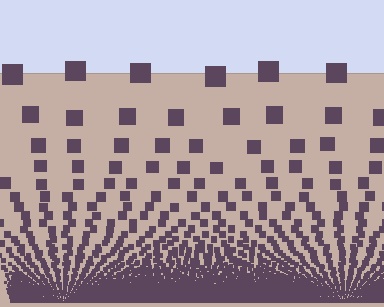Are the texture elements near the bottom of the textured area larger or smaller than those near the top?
Smaller. The gradient is inverted — elements near the bottom are smaller and denser.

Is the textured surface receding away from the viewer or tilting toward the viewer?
The surface appears to tilt toward the viewer. Texture elements get larger and sparser toward the top.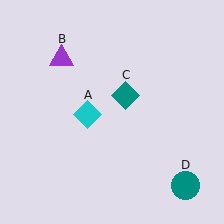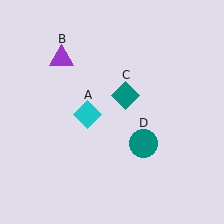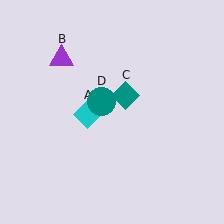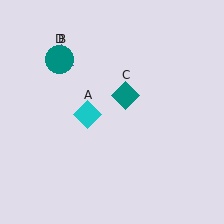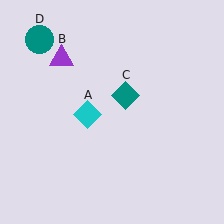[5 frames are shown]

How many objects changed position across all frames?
1 object changed position: teal circle (object D).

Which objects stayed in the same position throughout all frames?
Cyan diamond (object A) and purple triangle (object B) and teal diamond (object C) remained stationary.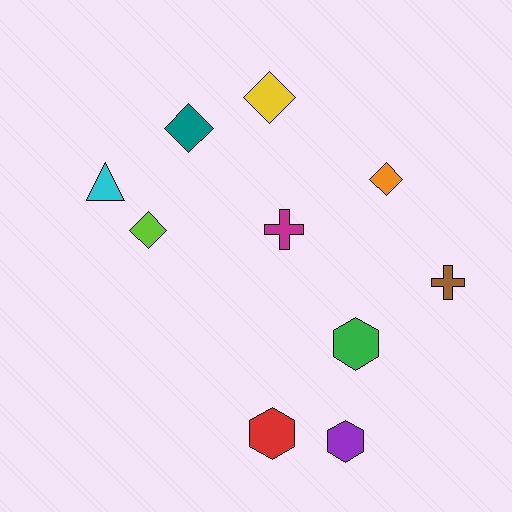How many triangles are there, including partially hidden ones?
There is 1 triangle.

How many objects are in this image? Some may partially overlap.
There are 10 objects.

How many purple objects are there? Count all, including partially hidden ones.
There is 1 purple object.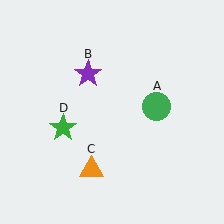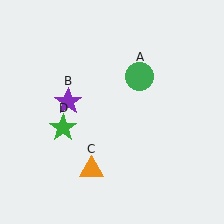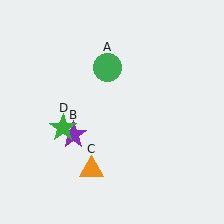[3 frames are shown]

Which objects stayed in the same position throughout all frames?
Orange triangle (object C) and green star (object D) remained stationary.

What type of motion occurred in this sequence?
The green circle (object A), purple star (object B) rotated counterclockwise around the center of the scene.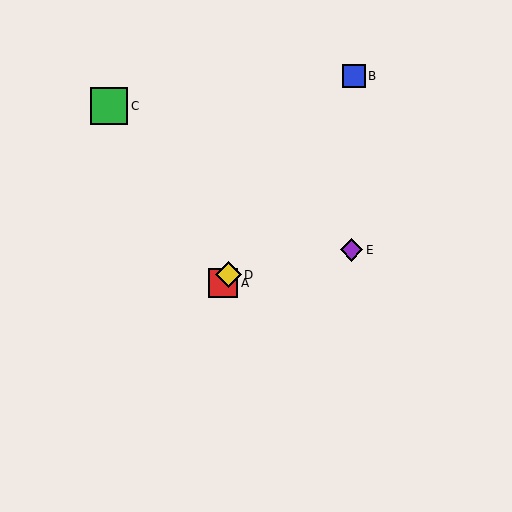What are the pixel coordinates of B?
Object B is at (354, 76).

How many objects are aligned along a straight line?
3 objects (A, B, D) are aligned along a straight line.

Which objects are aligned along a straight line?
Objects A, B, D are aligned along a straight line.